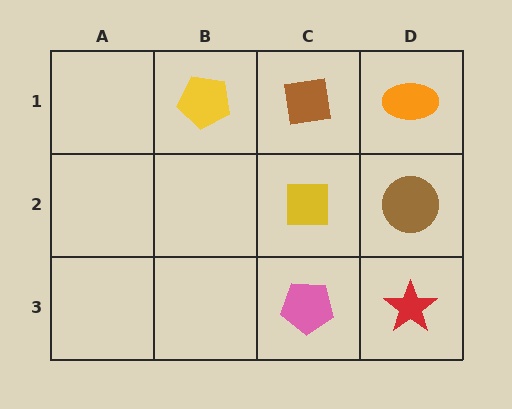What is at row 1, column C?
A brown square.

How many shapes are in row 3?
2 shapes.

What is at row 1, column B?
A yellow pentagon.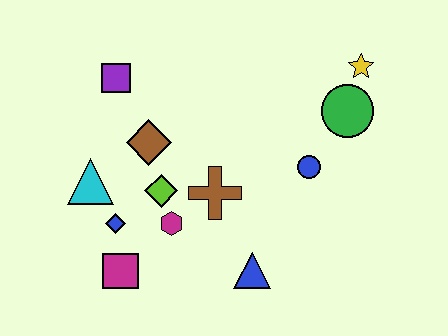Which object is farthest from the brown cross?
The yellow star is farthest from the brown cross.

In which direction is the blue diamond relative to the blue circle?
The blue diamond is to the left of the blue circle.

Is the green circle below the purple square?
Yes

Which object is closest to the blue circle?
The green circle is closest to the blue circle.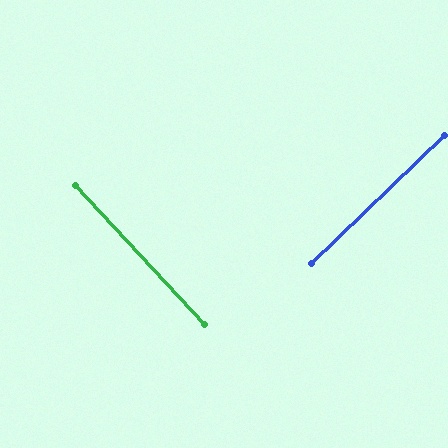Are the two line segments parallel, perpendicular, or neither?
Perpendicular — they meet at approximately 89°.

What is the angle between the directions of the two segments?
Approximately 89 degrees.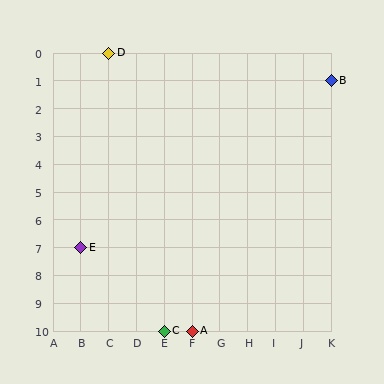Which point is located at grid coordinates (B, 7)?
Point E is at (B, 7).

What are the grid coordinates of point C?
Point C is at grid coordinates (E, 10).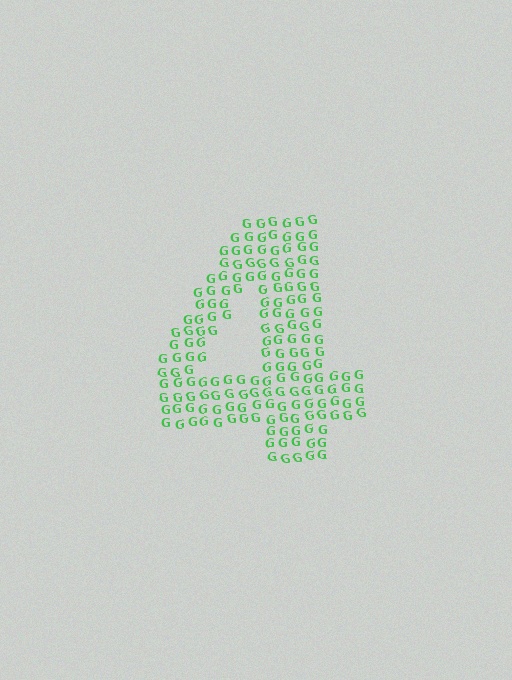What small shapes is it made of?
It is made of small letter G's.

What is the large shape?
The large shape is the digit 4.